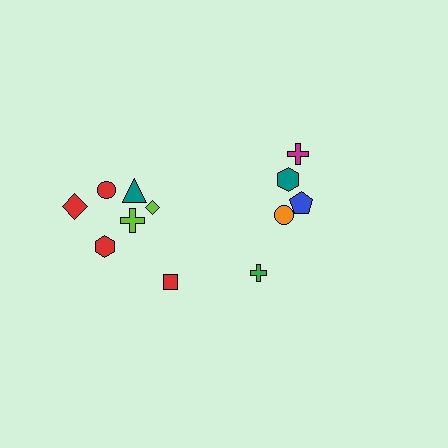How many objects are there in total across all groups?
There are 12 objects.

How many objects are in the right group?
There are 5 objects.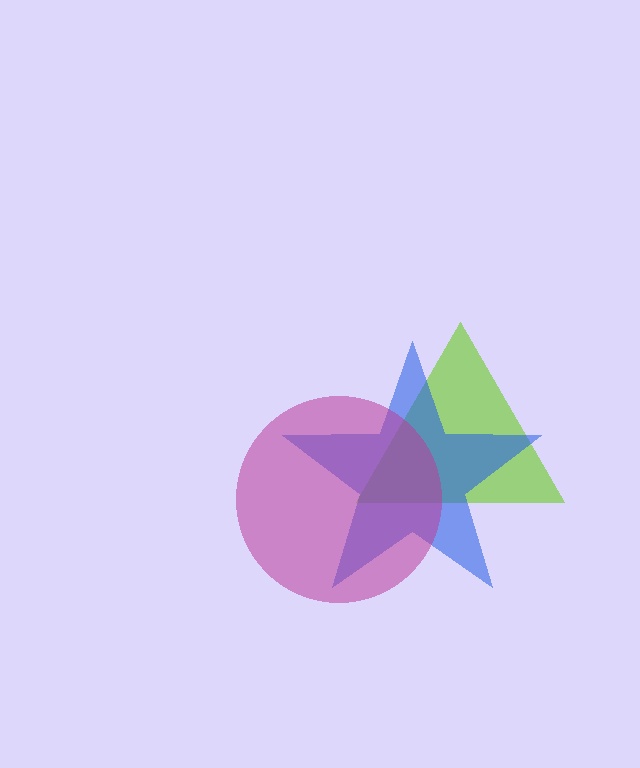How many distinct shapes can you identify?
There are 3 distinct shapes: a lime triangle, a blue star, a magenta circle.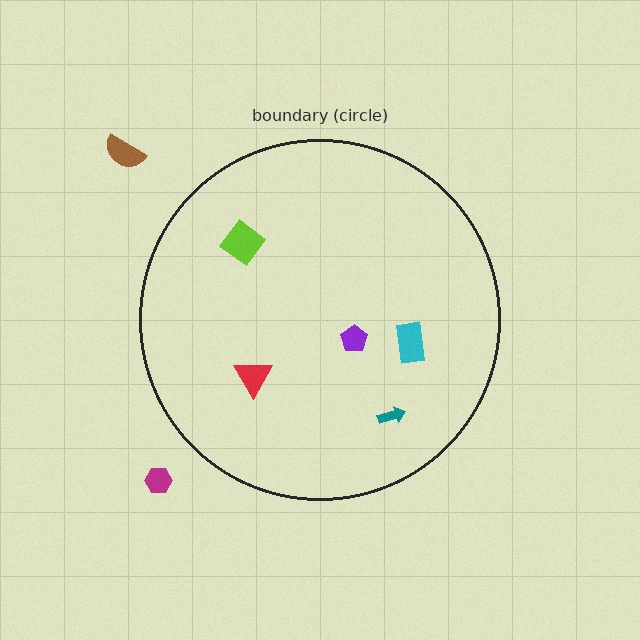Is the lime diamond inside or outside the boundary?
Inside.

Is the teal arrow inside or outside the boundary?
Inside.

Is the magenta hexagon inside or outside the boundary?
Outside.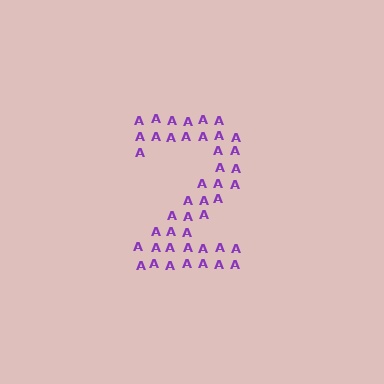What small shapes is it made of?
It is made of small letter A's.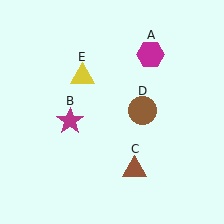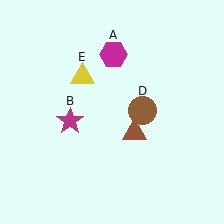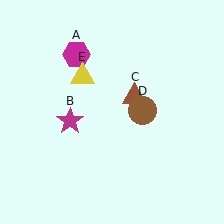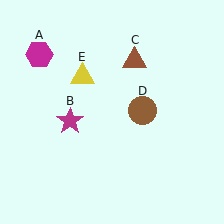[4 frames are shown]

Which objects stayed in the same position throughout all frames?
Magenta star (object B) and brown circle (object D) and yellow triangle (object E) remained stationary.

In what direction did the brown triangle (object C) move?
The brown triangle (object C) moved up.